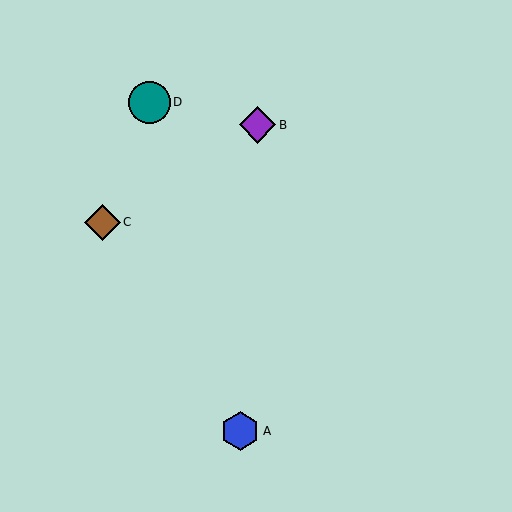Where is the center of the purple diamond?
The center of the purple diamond is at (257, 125).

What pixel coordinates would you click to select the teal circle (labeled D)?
Click at (149, 102) to select the teal circle D.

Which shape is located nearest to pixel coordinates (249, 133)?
The purple diamond (labeled B) at (257, 125) is nearest to that location.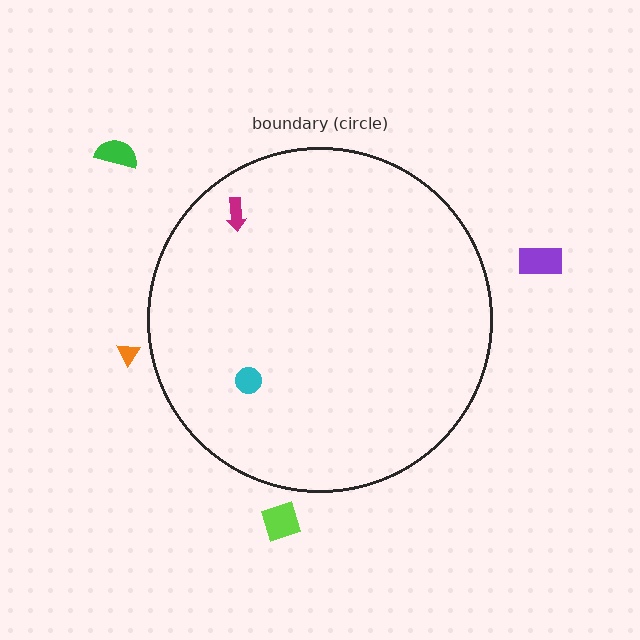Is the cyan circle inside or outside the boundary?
Inside.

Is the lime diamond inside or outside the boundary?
Outside.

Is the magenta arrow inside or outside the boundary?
Inside.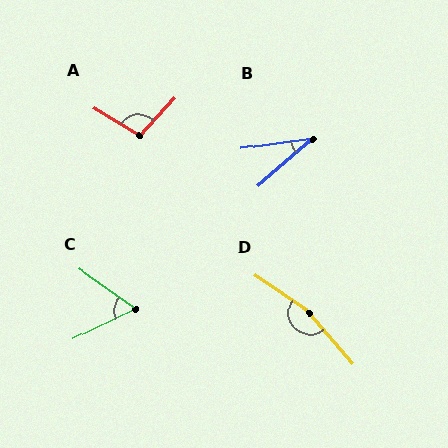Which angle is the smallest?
B, at approximately 33 degrees.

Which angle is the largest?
D, at approximately 165 degrees.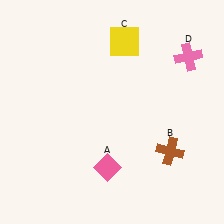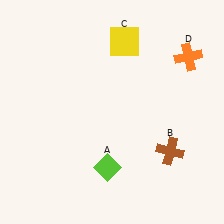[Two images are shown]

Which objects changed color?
A changed from pink to lime. D changed from pink to orange.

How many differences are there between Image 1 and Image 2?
There are 2 differences between the two images.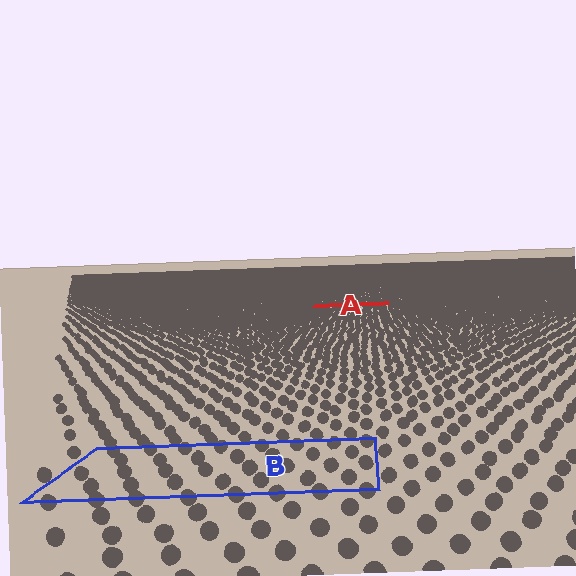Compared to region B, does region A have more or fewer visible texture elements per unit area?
Region A has more texture elements per unit area — they are packed more densely because it is farther away.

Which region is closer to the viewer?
Region B is closer. The texture elements there are larger and more spread out.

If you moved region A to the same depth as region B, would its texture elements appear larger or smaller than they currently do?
They would appear larger. At a closer depth, the same texture elements are projected at a bigger on-screen size.